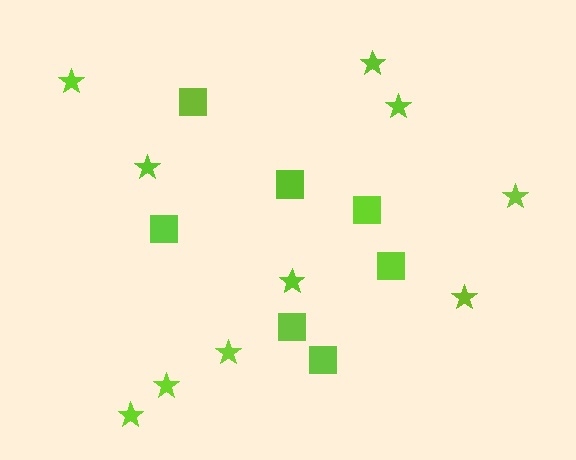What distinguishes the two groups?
There are 2 groups: one group of squares (7) and one group of stars (10).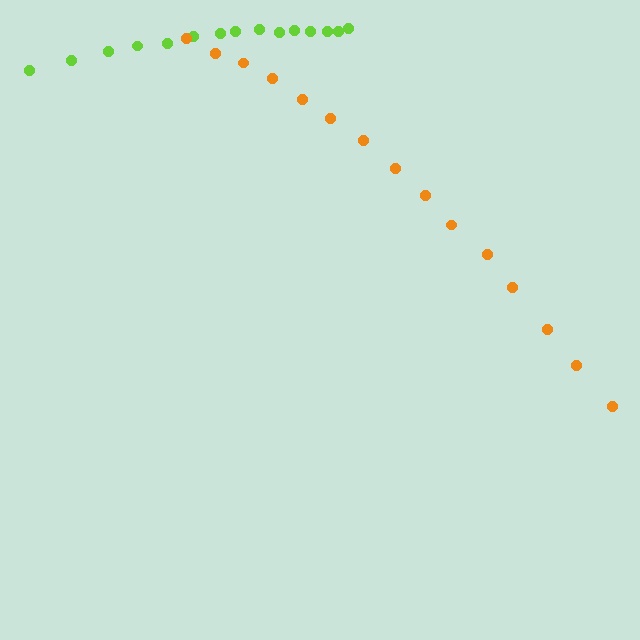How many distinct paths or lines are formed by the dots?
There are 2 distinct paths.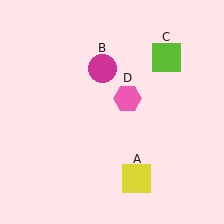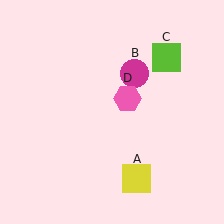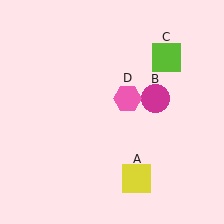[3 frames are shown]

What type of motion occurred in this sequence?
The magenta circle (object B) rotated clockwise around the center of the scene.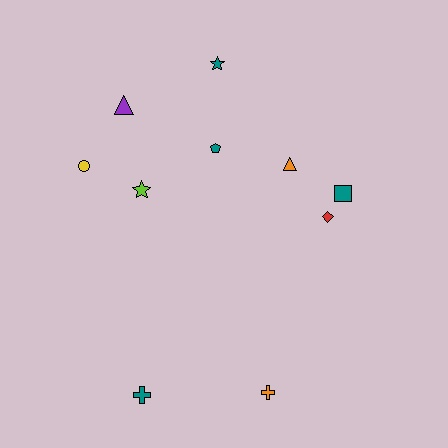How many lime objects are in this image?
There is 1 lime object.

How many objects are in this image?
There are 10 objects.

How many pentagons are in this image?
There is 1 pentagon.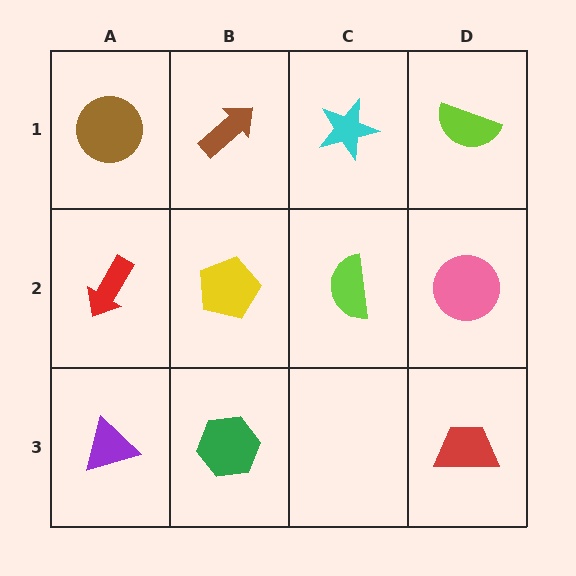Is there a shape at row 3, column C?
No, that cell is empty.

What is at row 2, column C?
A lime semicircle.